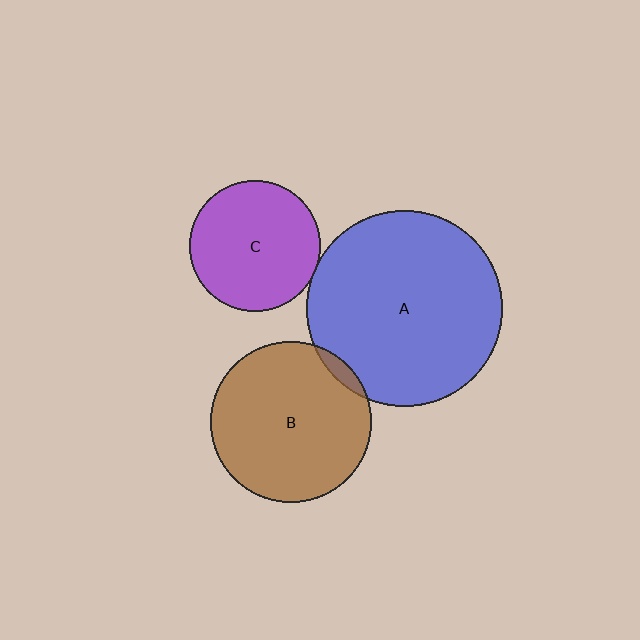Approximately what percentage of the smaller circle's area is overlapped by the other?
Approximately 5%.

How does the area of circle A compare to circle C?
Approximately 2.2 times.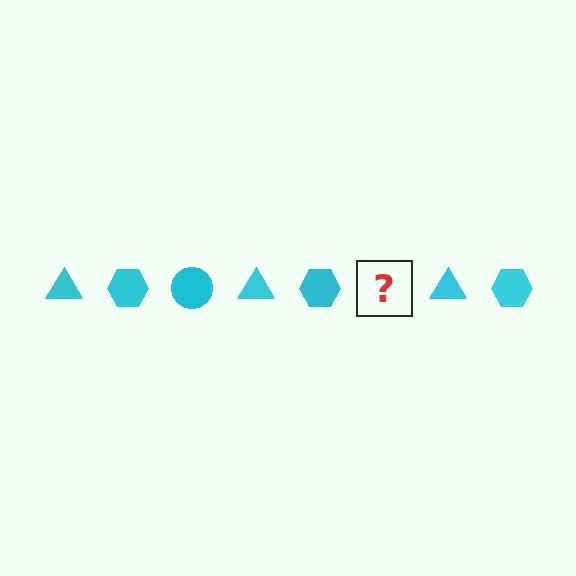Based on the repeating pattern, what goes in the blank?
The blank should be a cyan circle.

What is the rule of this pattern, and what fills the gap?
The rule is that the pattern cycles through triangle, hexagon, circle shapes in cyan. The gap should be filled with a cyan circle.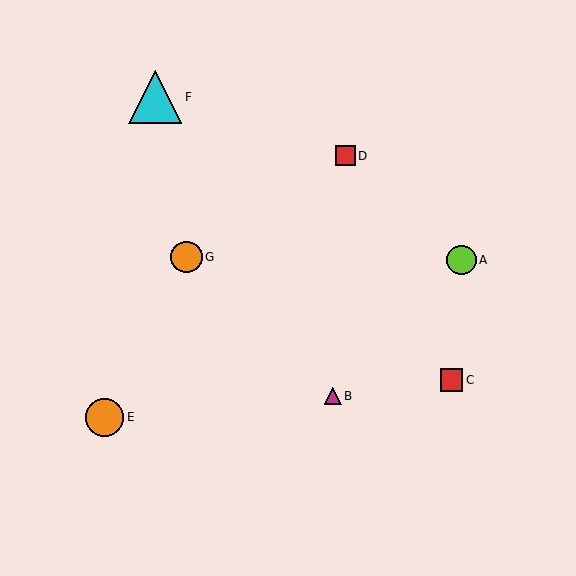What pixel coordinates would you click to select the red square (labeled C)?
Click at (452, 380) to select the red square C.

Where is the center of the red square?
The center of the red square is at (452, 380).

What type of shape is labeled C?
Shape C is a red square.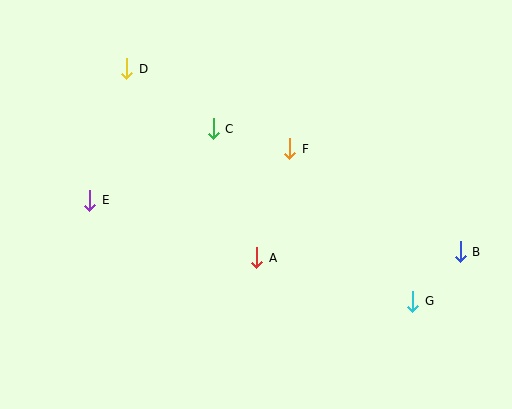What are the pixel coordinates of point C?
Point C is at (213, 129).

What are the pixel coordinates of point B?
Point B is at (460, 252).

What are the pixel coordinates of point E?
Point E is at (90, 200).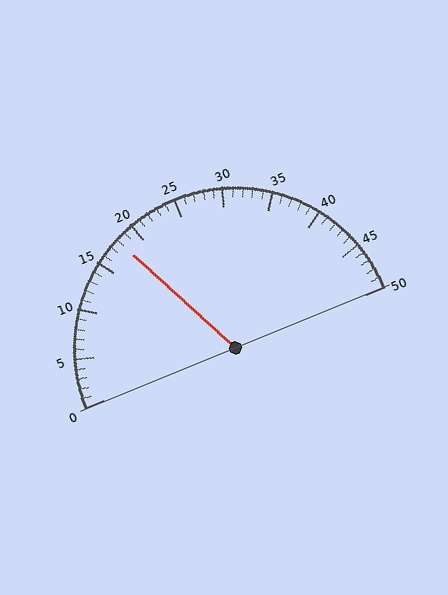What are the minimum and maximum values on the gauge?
The gauge ranges from 0 to 50.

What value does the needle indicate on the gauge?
The needle indicates approximately 18.